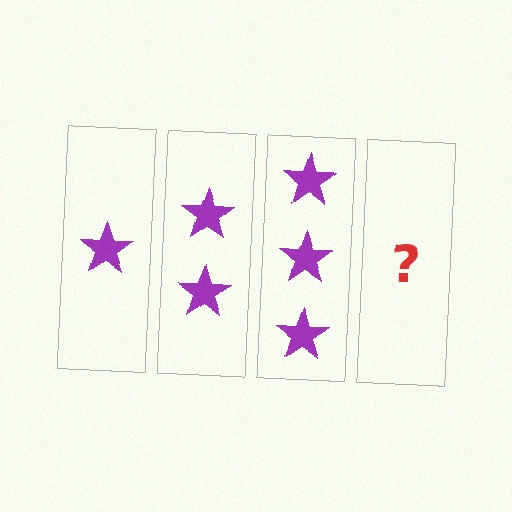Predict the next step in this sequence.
The next step is 4 stars.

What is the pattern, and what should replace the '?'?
The pattern is that each step adds one more star. The '?' should be 4 stars.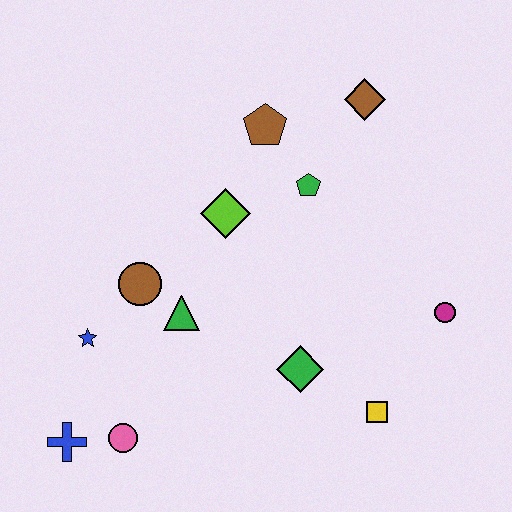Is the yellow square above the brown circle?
No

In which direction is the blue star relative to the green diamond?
The blue star is to the left of the green diamond.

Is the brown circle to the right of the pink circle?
Yes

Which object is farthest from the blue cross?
The brown diamond is farthest from the blue cross.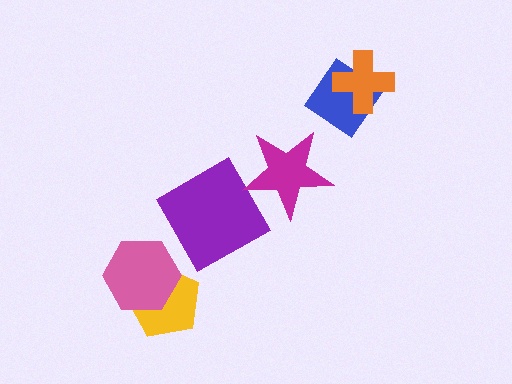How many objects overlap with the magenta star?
0 objects overlap with the magenta star.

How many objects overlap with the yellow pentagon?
1 object overlaps with the yellow pentagon.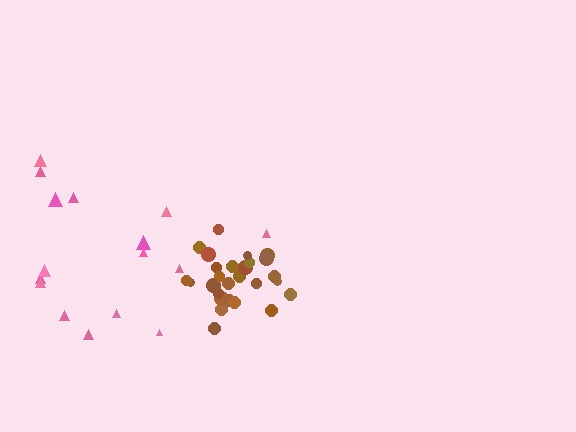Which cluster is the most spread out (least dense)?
Pink.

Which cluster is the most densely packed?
Brown.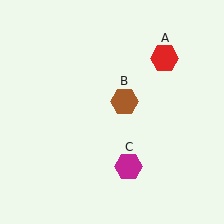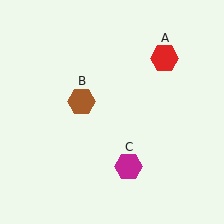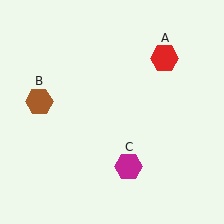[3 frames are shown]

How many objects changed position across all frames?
1 object changed position: brown hexagon (object B).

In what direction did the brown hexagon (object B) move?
The brown hexagon (object B) moved left.